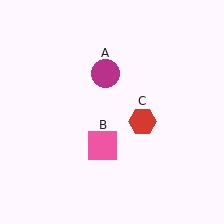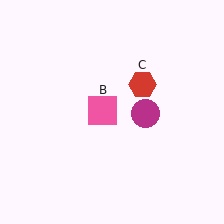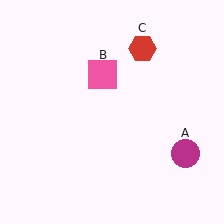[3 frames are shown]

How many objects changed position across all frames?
3 objects changed position: magenta circle (object A), pink square (object B), red hexagon (object C).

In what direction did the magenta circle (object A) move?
The magenta circle (object A) moved down and to the right.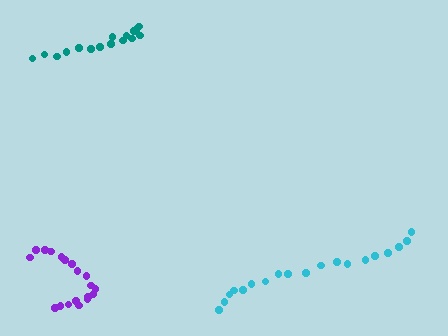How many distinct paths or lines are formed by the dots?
There are 3 distinct paths.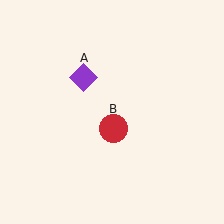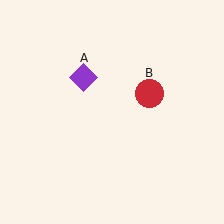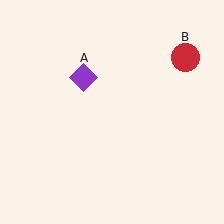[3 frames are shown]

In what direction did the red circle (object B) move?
The red circle (object B) moved up and to the right.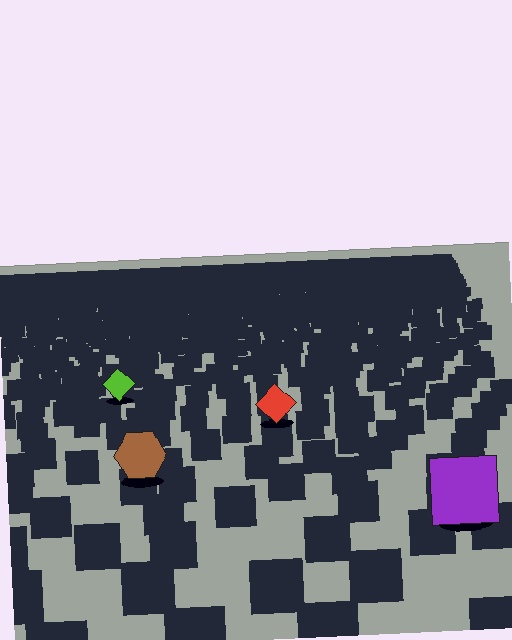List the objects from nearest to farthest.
From nearest to farthest: the purple square, the brown hexagon, the red diamond, the lime diamond.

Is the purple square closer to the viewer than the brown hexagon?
Yes. The purple square is closer — you can tell from the texture gradient: the ground texture is coarser near it.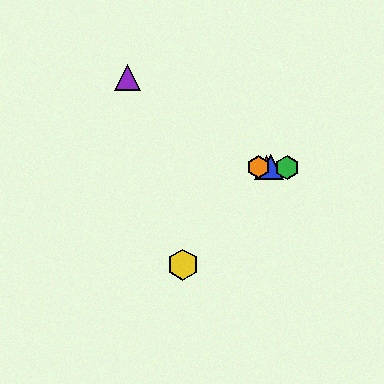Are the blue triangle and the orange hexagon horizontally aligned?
Yes, both are at y≈167.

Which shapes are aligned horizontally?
The red triangle, the blue triangle, the green hexagon, the orange hexagon are aligned horizontally.